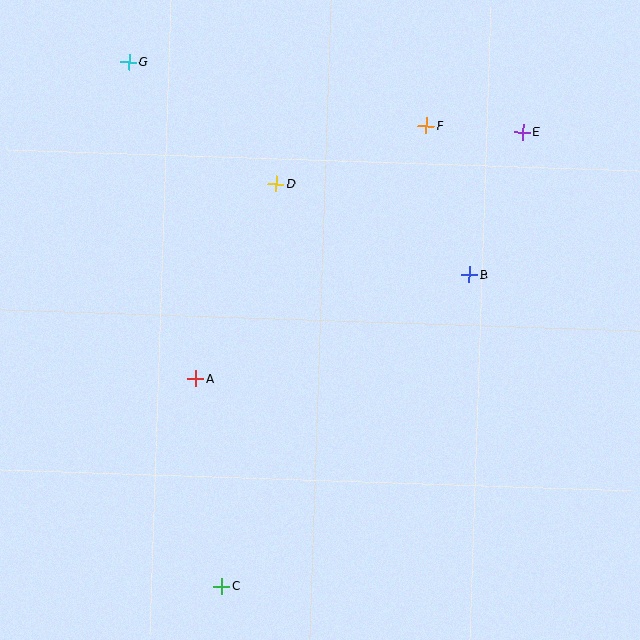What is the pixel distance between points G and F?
The distance between G and F is 304 pixels.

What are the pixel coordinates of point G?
Point G is at (129, 62).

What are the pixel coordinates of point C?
Point C is at (222, 586).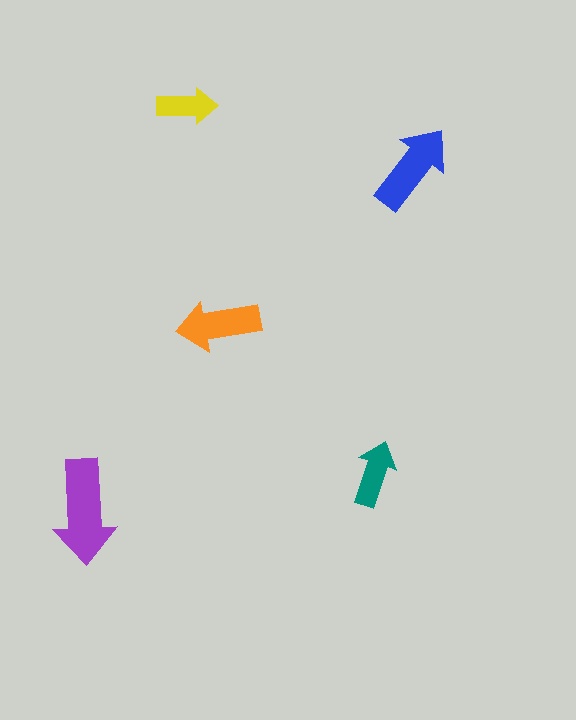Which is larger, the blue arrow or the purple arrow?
The purple one.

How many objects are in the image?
There are 5 objects in the image.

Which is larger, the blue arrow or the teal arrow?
The blue one.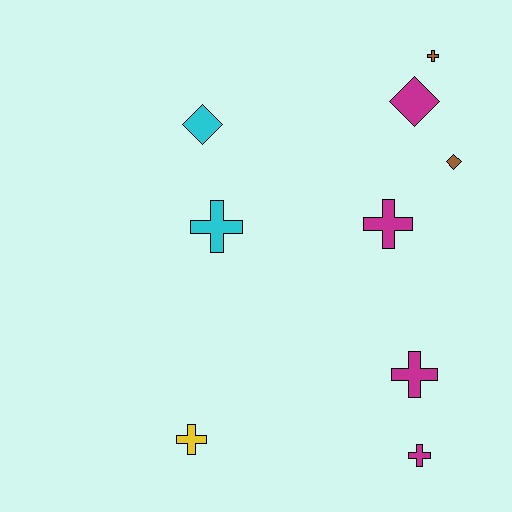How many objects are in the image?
There are 9 objects.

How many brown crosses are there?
There is 1 brown cross.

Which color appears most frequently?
Magenta, with 4 objects.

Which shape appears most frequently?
Cross, with 6 objects.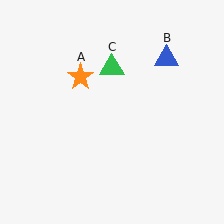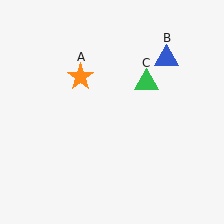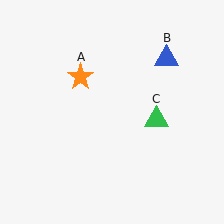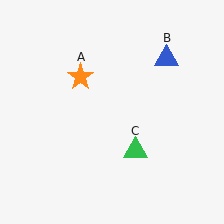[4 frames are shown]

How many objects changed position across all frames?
1 object changed position: green triangle (object C).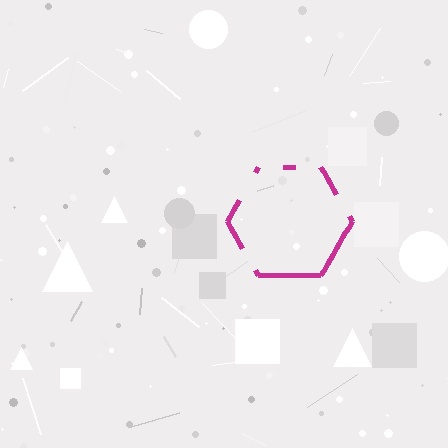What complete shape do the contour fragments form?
The contour fragments form a hexagon.